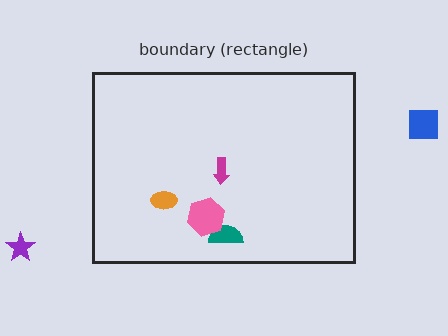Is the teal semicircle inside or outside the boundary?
Inside.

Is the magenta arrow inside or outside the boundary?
Inside.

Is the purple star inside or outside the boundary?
Outside.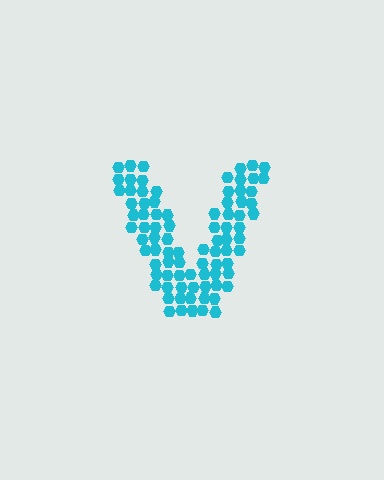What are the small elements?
The small elements are hexagons.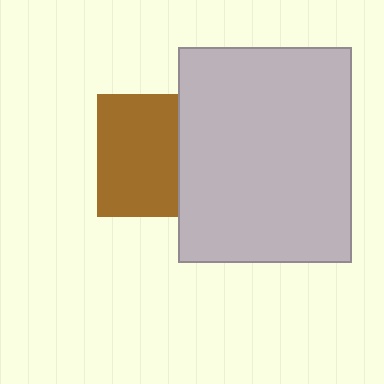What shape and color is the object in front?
The object in front is a light gray rectangle.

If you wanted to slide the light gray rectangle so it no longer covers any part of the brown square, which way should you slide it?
Slide it right — that is the most direct way to separate the two shapes.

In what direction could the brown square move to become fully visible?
The brown square could move left. That would shift it out from behind the light gray rectangle entirely.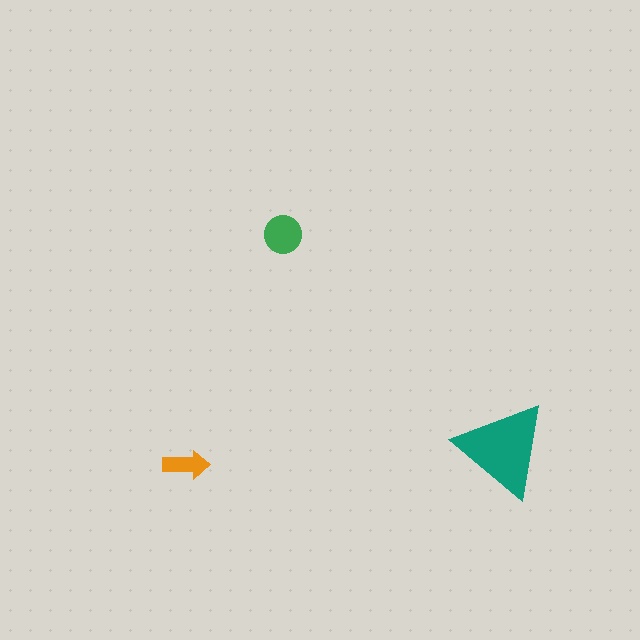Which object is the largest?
The teal triangle.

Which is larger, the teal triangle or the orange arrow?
The teal triangle.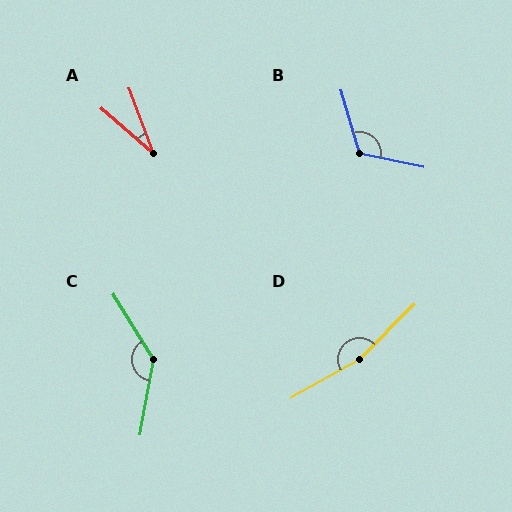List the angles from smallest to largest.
A (29°), B (118°), C (138°), D (165°).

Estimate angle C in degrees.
Approximately 138 degrees.